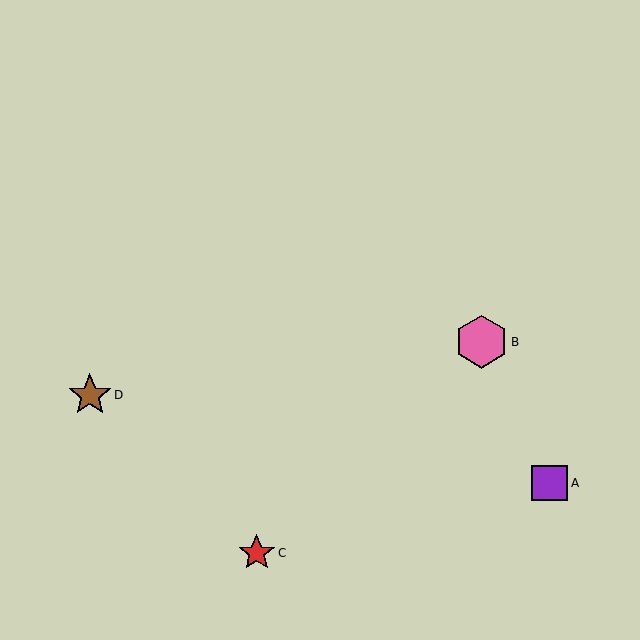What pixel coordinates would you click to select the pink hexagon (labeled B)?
Click at (482, 342) to select the pink hexagon B.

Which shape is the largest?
The pink hexagon (labeled B) is the largest.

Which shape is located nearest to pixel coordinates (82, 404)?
The brown star (labeled D) at (90, 395) is nearest to that location.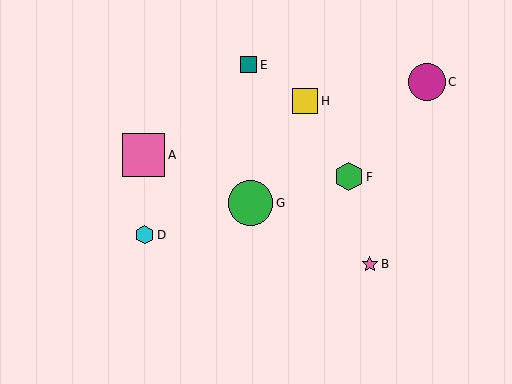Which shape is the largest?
The green circle (labeled G) is the largest.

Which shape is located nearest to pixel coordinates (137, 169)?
The pink square (labeled A) at (144, 155) is nearest to that location.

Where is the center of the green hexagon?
The center of the green hexagon is at (349, 177).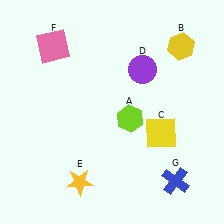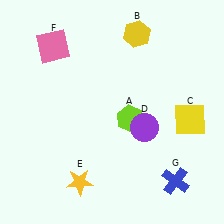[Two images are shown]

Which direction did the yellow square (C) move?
The yellow square (C) moved right.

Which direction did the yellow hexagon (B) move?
The yellow hexagon (B) moved left.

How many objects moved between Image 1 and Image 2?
3 objects moved between the two images.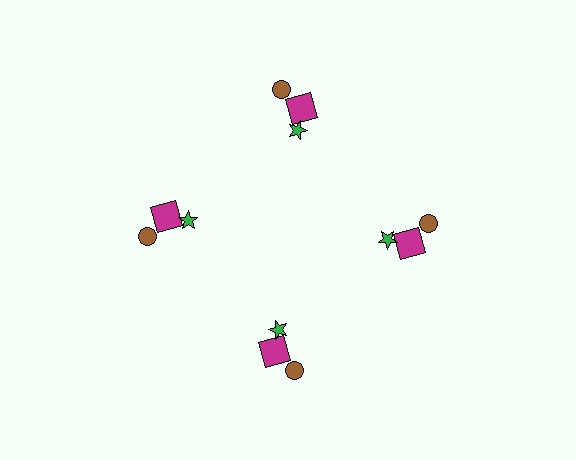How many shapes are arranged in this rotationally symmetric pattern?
There are 12 shapes, arranged in 4 groups of 3.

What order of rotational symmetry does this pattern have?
This pattern has 4-fold rotational symmetry.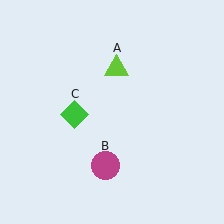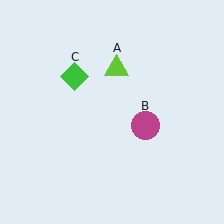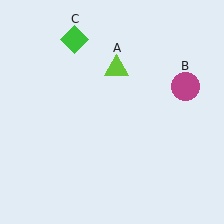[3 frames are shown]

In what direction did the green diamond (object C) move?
The green diamond (object C) moved up.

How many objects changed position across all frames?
2 objects changed position: magenta circle (object B), green diamond (object C).